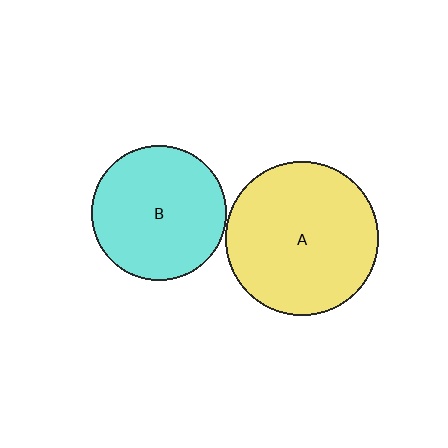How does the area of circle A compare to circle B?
Approximately 1.3 times.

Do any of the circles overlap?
No, none of the circles overlap.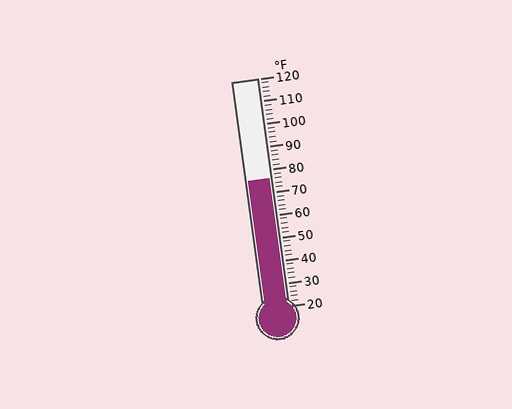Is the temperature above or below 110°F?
The temperature is below 110°F.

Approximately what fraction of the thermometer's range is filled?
The thermometer is filled to approximately 55% of its range.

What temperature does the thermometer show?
The thermometer shows approximately 76°F.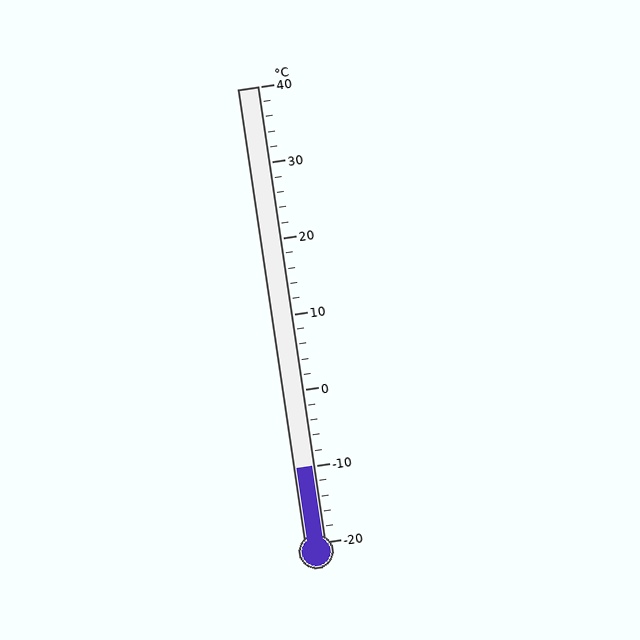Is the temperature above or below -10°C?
The temperature is at -10°C.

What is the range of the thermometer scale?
The thermometer scale ranges from -20°C to 40°C.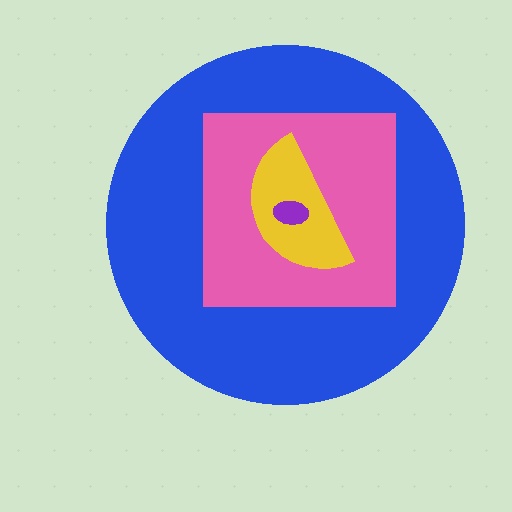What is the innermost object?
The purple ellipse.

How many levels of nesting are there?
4.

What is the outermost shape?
The blue circle.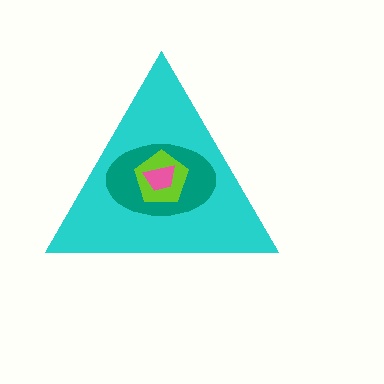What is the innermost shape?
The pink trapezoid.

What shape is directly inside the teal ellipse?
The lime pentagon.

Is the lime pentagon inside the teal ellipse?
Yes.